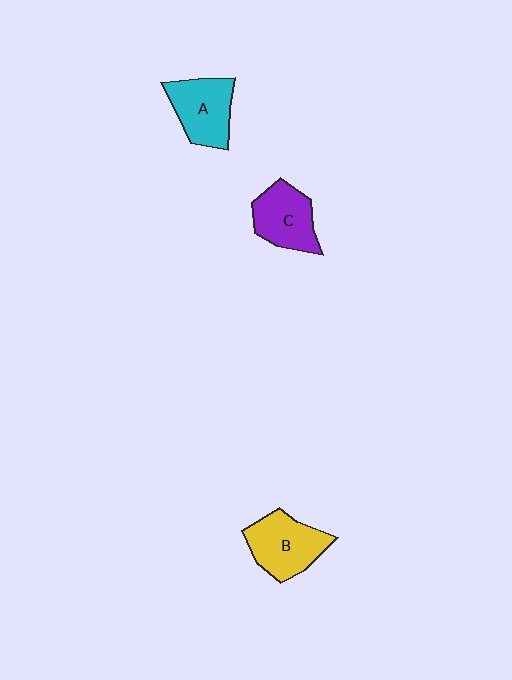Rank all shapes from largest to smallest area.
From largest to smallest: B (yellow), A (cyan), C (purple).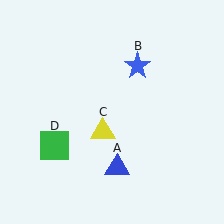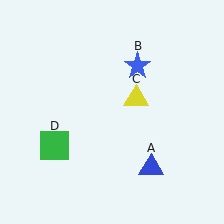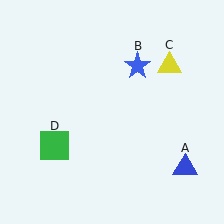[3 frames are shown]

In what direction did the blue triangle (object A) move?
The blue triangle (object A) moved right.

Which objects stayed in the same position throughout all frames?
Blue star (object B) and green square (object D) remained stationary.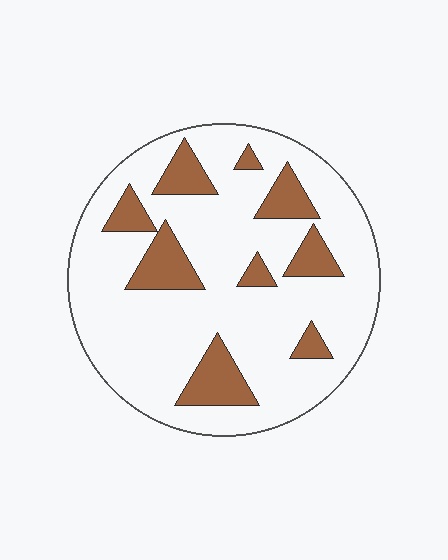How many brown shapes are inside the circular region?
9.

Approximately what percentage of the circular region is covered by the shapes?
Approximately 20%.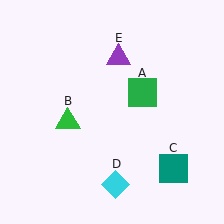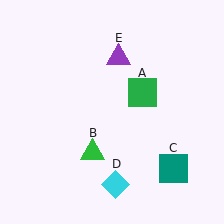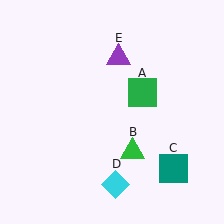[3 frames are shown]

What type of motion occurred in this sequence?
The green triangle (object B) rotated counterclockwise around the center of the scene.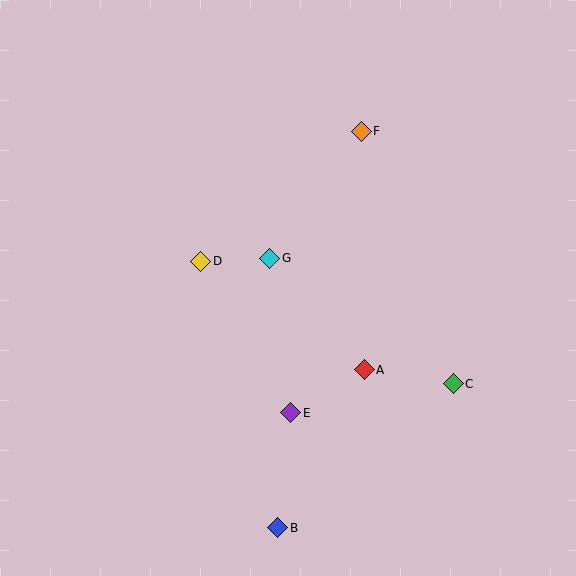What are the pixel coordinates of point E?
Point E is at (291, 413).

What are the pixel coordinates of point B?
Point B is at (278, 528).